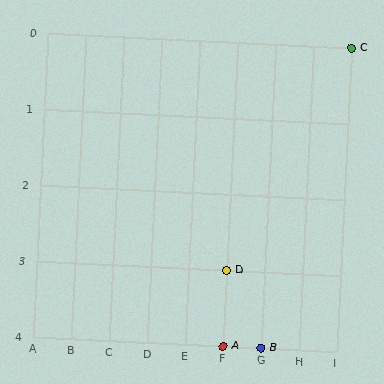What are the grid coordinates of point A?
Point A is at grid coordinates (F, 4).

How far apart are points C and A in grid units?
Points C and A are 3 columns and 4 rows apart (about 5.0 grid units diagonally).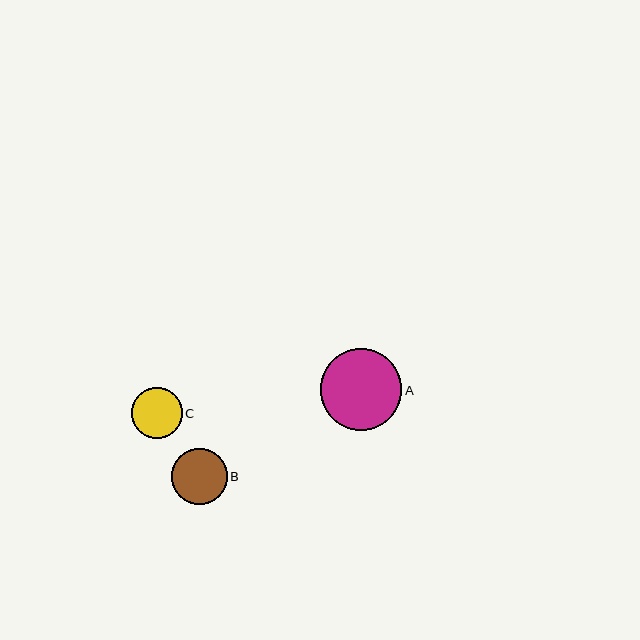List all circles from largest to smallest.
From largest to smallest: A, B, C.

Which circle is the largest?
Circle A is the largest with a size of approximately 81 pixels.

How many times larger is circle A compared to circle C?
Circle A is approximately 1.6 times the size of circle C.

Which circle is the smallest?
Circle C is the smallest with a size of approximately 51 pixels.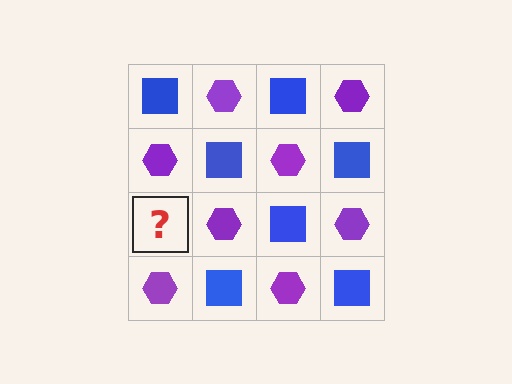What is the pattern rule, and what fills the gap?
The rule is that it alternates blue square and purple hexagon in a checkerboard pattern. The gap should be filled with a blue square.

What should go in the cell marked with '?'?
The missing cell should contain a blue square.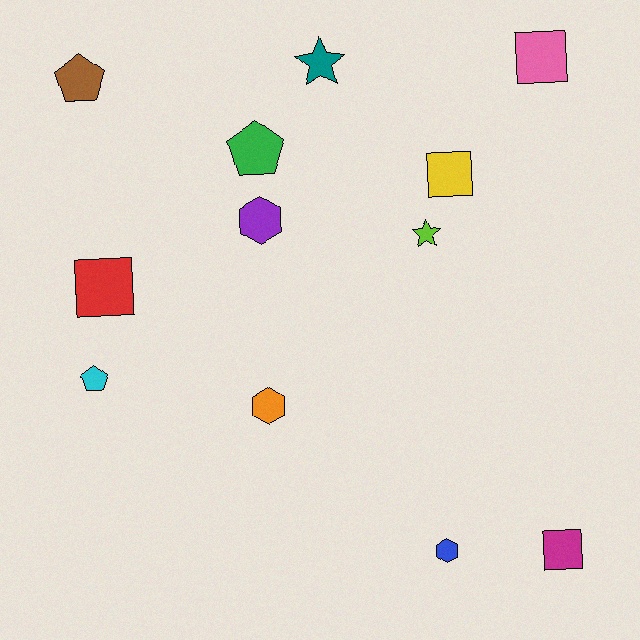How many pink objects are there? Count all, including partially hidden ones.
There is 1 pink object.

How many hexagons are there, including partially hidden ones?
There are 3 hexagons.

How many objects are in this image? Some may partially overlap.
There are 12 objects.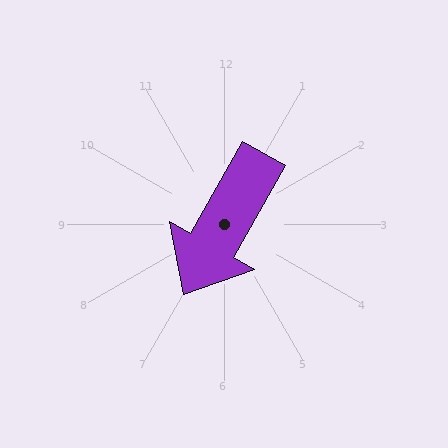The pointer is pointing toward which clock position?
Roughly 7 o'clock.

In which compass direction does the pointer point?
Southwest.